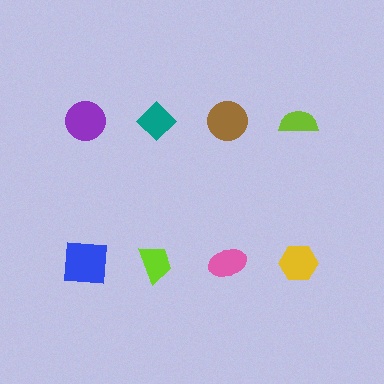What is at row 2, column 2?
A lime trapezoid.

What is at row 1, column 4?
A lime semicircle.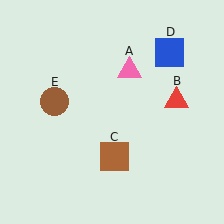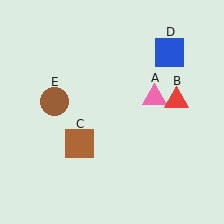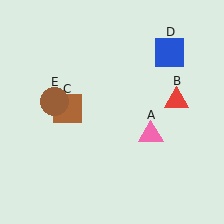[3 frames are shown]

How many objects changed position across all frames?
2 objects changed position: pink triangle (object A), brown square (object C).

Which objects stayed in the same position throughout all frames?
Red triangle (object B) and blue square (object D) and brown circle (object E) remained stationary.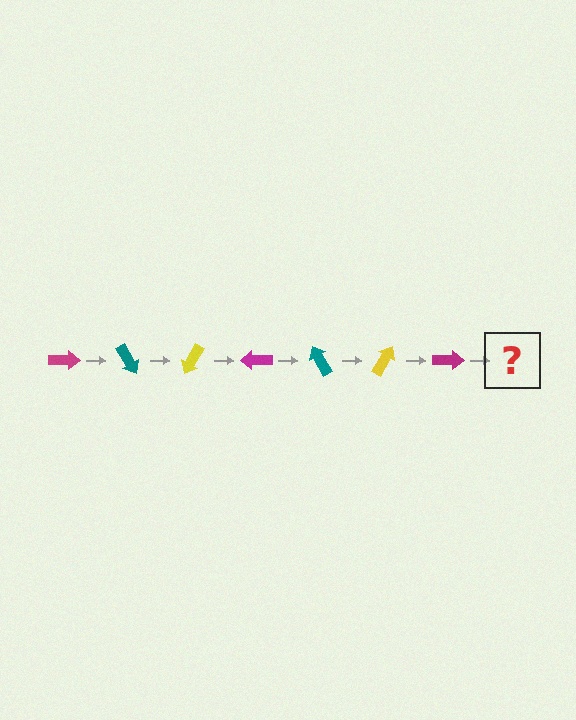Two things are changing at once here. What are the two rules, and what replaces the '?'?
The two rules are that it rotates 60 degrees each step and the color cycles through magenta, teal, and yellow. The '?' should be a teal arrow, rotated 420 degrees from the start.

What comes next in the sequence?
The next element should be a teal arrow, rotated 420 degrees from the start.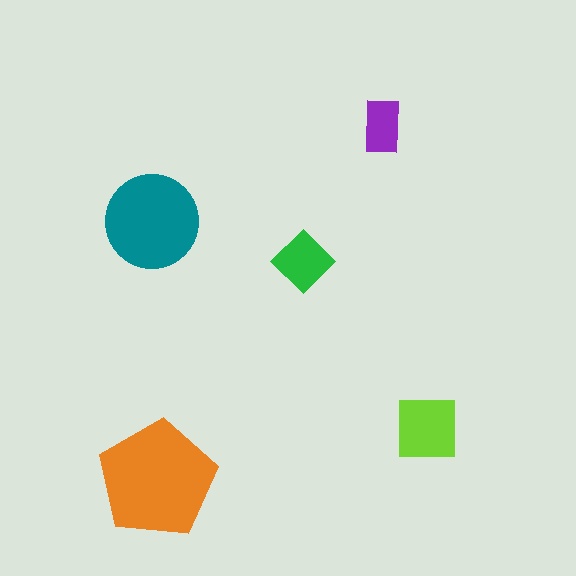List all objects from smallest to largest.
The purple rectangle, the green diamond, the lime square, the teal circle, the orange pentagon.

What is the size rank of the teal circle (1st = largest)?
2nd.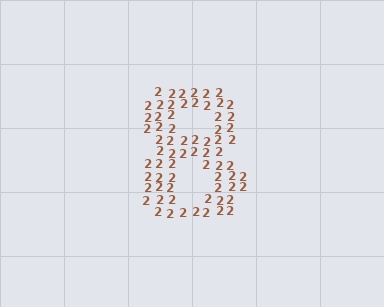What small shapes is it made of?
It is made of small digit 2's.